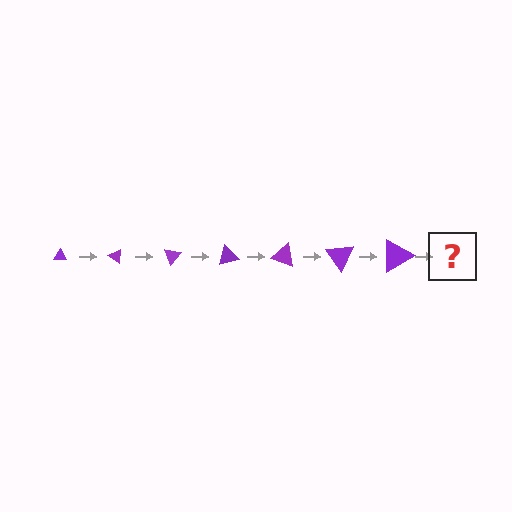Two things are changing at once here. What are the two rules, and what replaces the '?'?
The two rules are that the triangle grows larger each step and it rotates 35 degrees each step. The '?' should be a triangle, larger than the previous one and rotated 245 degrees from the start.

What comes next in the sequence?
The next element should be a triangle, larger than the previous one and rotated 245 degrees from the start.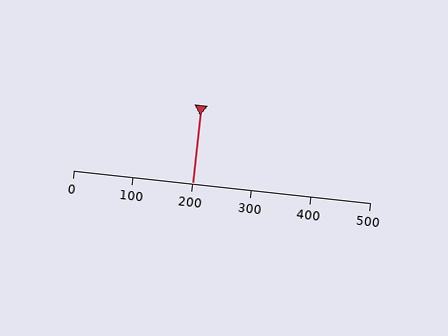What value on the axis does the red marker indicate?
The marker indicates approximately 200.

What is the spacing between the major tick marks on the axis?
The major ticks are spaced 100 apart.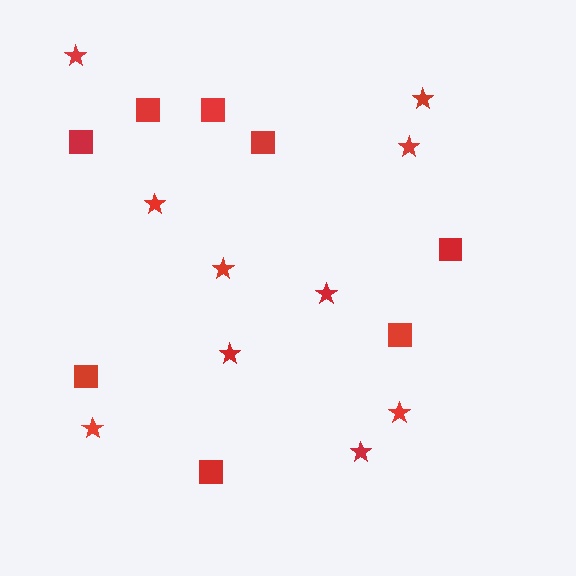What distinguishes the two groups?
There are 2 groups: one group of squares (8) and one group of stars (10).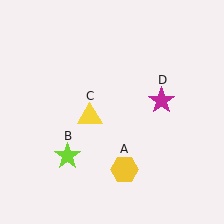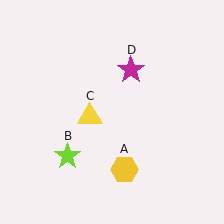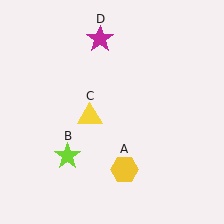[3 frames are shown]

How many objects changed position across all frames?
1 object changed position: magenta star (object D).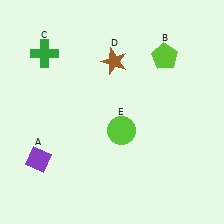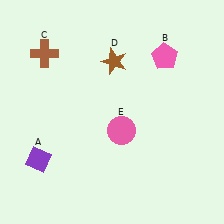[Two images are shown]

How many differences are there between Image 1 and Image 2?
There are 3 differences between the two images.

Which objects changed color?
B changed from lime to pink. C changed from green to brown. E changed from lime to pink.